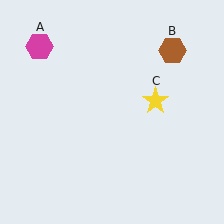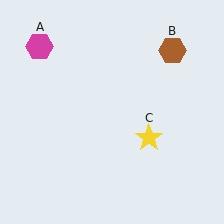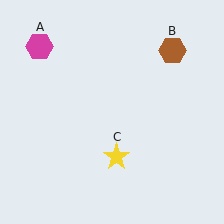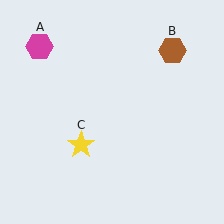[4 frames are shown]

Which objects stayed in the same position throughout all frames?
Magenta hexagon (object A) and brown hexagon (object B) remained stationary.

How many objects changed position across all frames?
1 object changed position: yellow star (object C).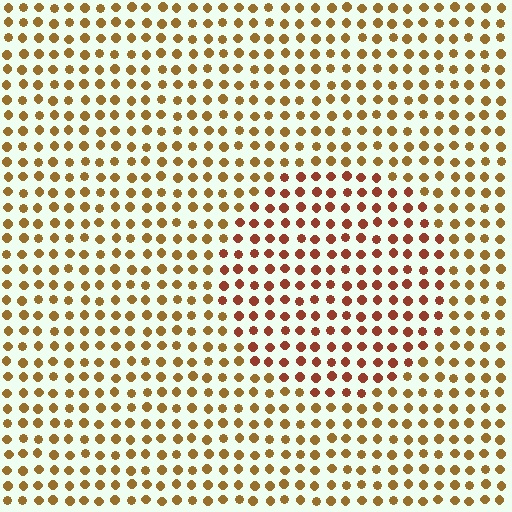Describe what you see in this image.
The image is filled with small brown elements in a uniform arrangement. A circle-shaped region is visible where the elements are tinted to a slightly different hue, forming a subtle color boundary.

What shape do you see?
I see a circle.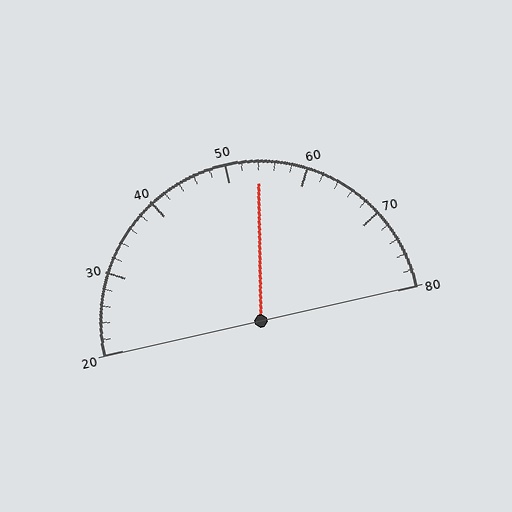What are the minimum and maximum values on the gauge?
The gauge ranges from 20 to 80.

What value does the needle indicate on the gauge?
The needle indicates approximately 54.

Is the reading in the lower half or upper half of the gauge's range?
The reading is in the upper half of the range (20 to 80).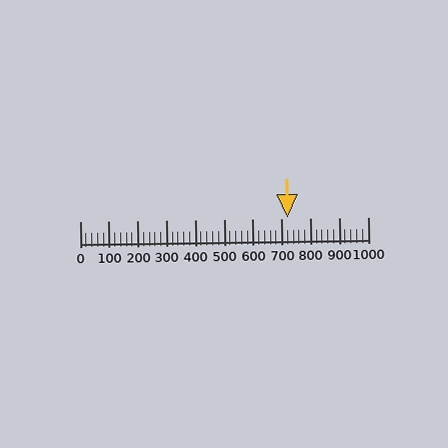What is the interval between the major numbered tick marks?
The major tick marks are spaced 100 units apart.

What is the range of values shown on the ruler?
The ruler shows values from 0 to 1000.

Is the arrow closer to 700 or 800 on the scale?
The arrow is closer to 700.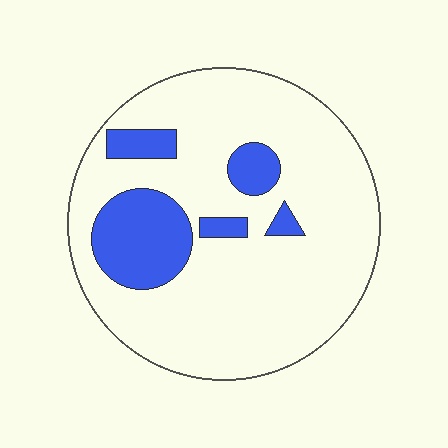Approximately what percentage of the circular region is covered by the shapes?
Approximately 20%.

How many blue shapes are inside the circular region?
5.